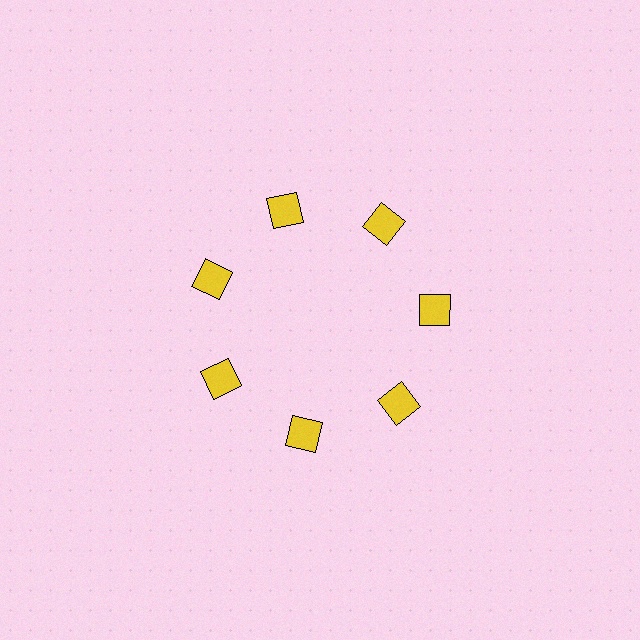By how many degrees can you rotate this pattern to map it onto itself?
The pattern maps onto itself every 51 degrees of rotation.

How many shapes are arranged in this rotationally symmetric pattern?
There are 7 shapes, arranged in 7 groups of 1.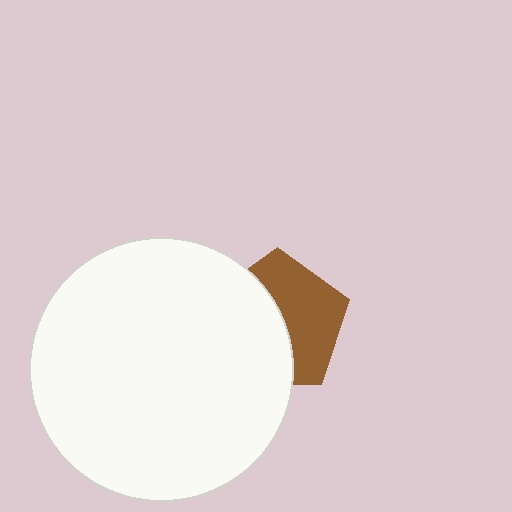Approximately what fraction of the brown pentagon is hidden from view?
Roughly 51% of the brown pentagon is hidden behind the white circle.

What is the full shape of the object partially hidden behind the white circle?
The partially hidden object is a brown pentagon.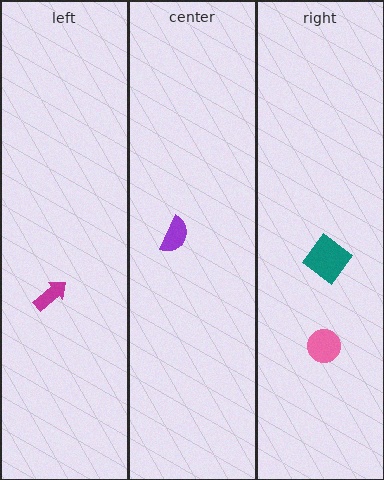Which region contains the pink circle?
The right region.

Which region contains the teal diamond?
The right region.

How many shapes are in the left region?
1.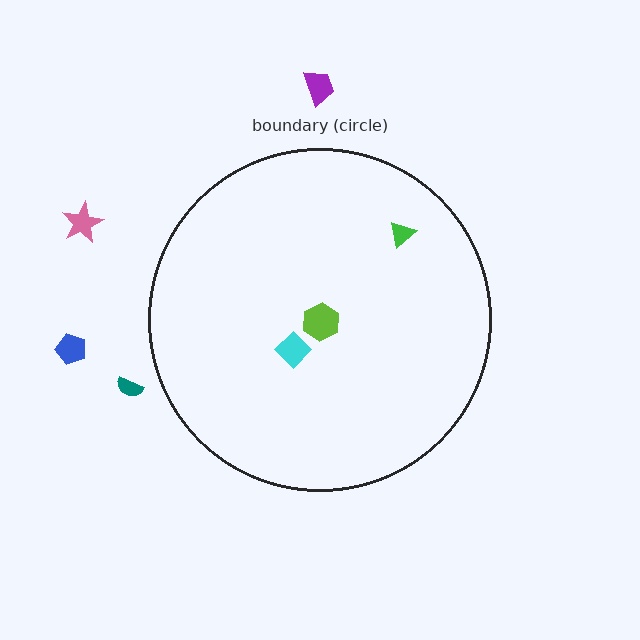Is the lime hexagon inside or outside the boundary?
Inside.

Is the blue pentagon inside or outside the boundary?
Outside.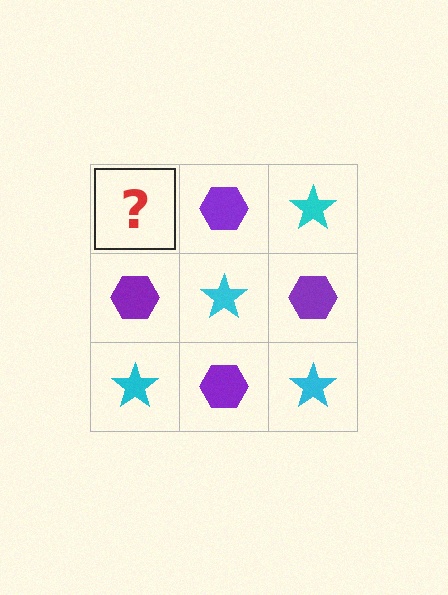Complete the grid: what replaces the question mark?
The question mark should be replaced with a cyan star.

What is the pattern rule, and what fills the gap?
The rule is that it alternates cyan star and purple hexagon in a checkerboard pattern. The gap should be filled with a cyan star.